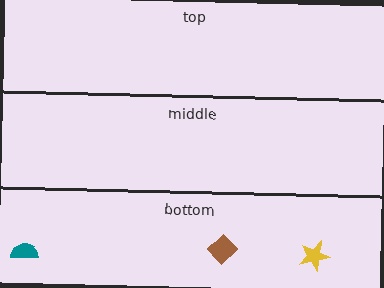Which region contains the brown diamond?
The bottom region.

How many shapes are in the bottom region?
3.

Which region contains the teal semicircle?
The bottom region.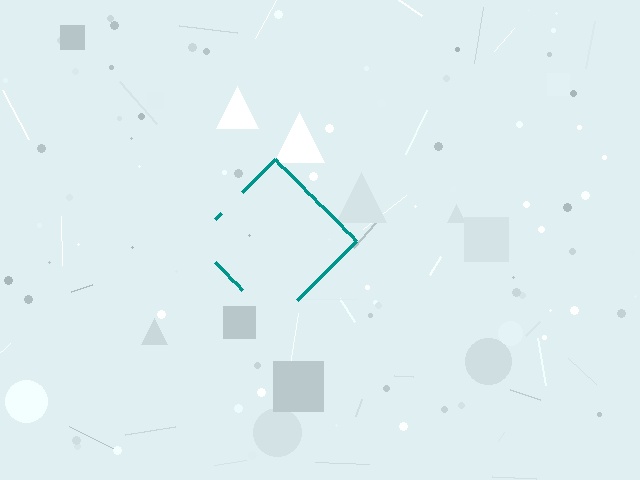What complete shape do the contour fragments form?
The contour fragments form a diamond.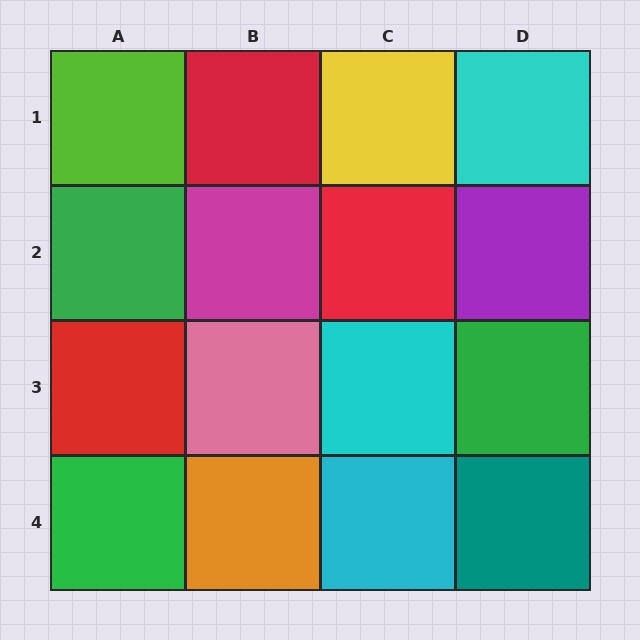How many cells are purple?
1 cell is purple.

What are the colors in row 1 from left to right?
Lime, red, yellow, cyan.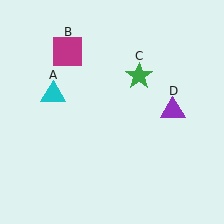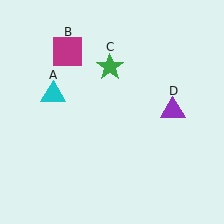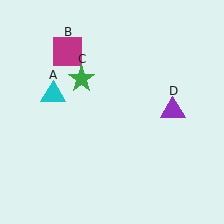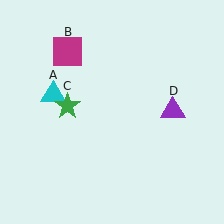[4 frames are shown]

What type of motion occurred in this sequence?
The green star (object C) rotated counterclockwise around the center of the scene.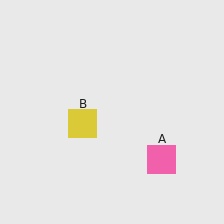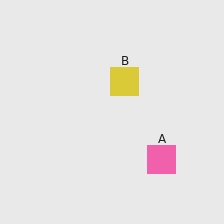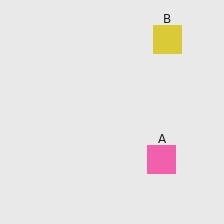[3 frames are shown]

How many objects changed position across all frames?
1 object changed position: yellow square (object B).